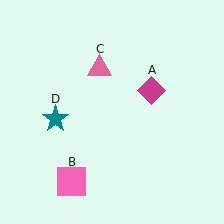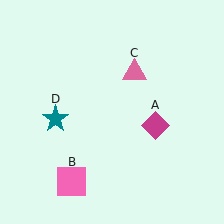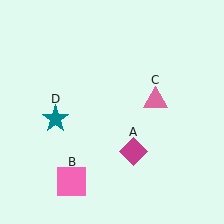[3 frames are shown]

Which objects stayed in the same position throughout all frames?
Pink square (object B) and teal star (object D) remained stationary.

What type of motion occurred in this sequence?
The magenta diamond (object A), pink triangle (object C) rotated clockwise around the center of the scene.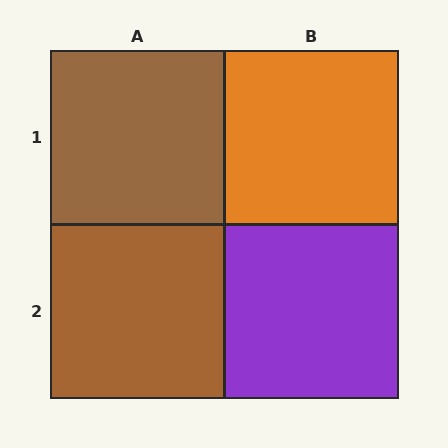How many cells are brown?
2 cells are brown.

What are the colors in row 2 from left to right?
Brown, purple.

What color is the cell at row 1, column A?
Brown.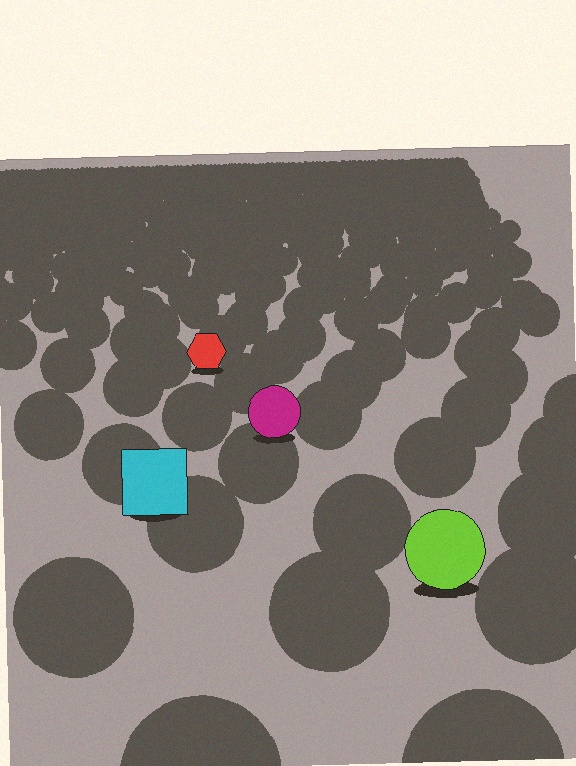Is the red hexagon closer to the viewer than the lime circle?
No. The lime circle is closer — you can tell from the texture gradient: the ground texture is coarser near it.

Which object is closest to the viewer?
The lime circle is closest. The texture marks near it are larger and more spread out.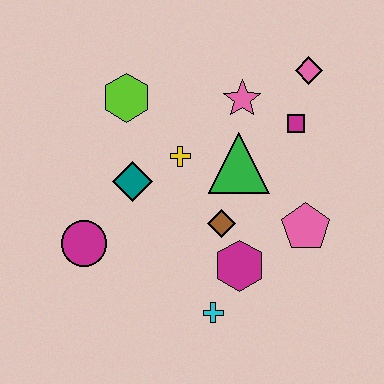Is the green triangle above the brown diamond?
Yes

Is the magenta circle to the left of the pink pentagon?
Yes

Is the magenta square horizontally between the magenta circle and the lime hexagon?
No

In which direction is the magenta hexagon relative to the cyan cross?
The magenta hexagon is above the cyan cross.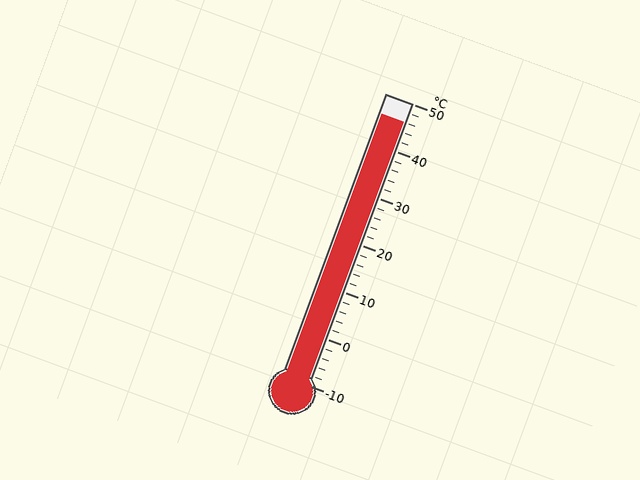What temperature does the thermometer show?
The thermometer shows approximately 46°C.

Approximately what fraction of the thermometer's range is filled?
The thermometer is filled to approximately 95% of its range.